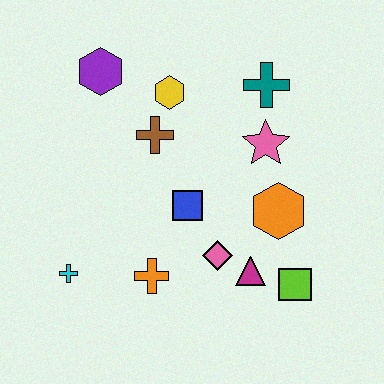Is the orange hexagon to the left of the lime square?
Yes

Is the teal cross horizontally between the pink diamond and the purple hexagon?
No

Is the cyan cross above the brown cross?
No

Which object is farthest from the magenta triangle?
The purple hexagon is farthest from the magenta triangle.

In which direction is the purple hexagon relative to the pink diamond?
The purple hexagon is above the pink diamond.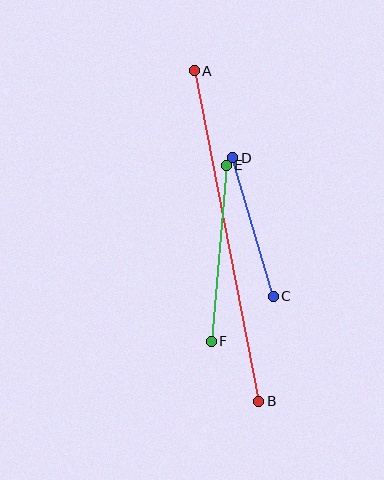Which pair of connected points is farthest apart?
Points A and B are farthest apart.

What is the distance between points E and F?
The distance is approximately 176 pixels.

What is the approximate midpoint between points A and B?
The midpoint is at approximately (227, 236) pixels.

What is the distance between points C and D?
The distance is approximately 144 pixels.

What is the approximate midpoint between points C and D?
The midpoint is at approximately (253, 227) pixels.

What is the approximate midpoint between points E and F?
The midpoint is at approximately (219, 253) pixels.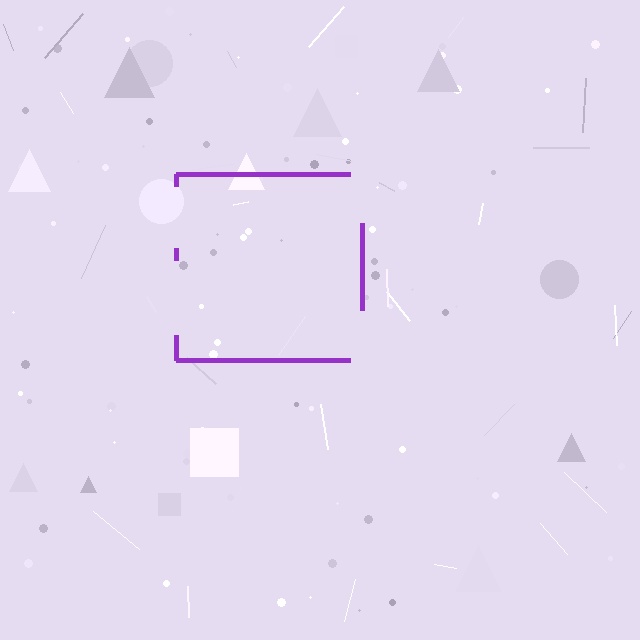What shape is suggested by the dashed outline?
The dashed outline suggests a square.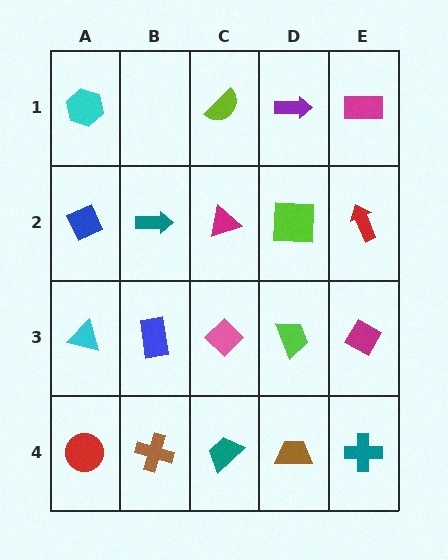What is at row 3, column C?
A pink diamond.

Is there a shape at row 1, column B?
No, that cell is empty.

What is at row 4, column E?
A teal cross.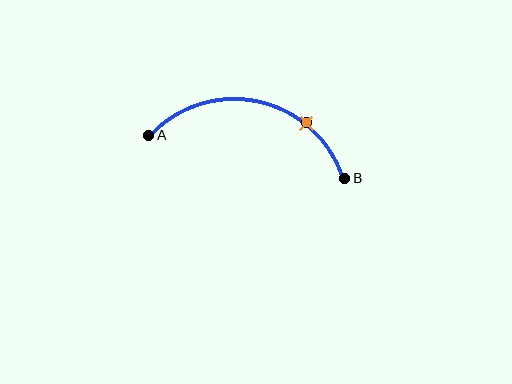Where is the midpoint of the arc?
The arc midpoint is the point on the curve farthest from the straight line joining A and B. It sits above that line.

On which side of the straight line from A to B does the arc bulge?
The arc bulges above the straight line connecting A and B.